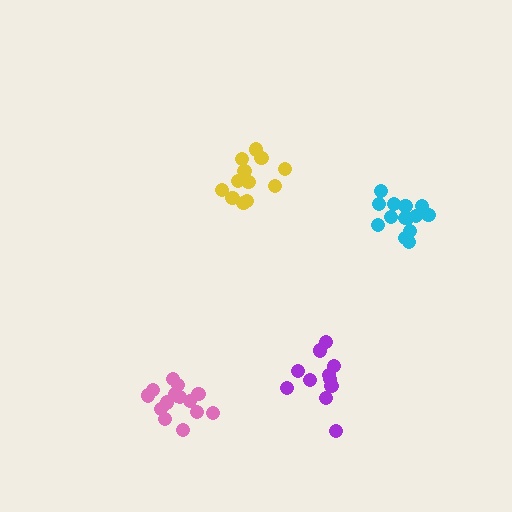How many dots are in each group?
Group 1: 12 dots, Group 2: 13 dots, Group 3: 15 dots, Group 4: 15 dots (55 total).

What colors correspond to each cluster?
The clusters are colored: purple, yellow, pink, cyan.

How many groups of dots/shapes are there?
There are 4 groups.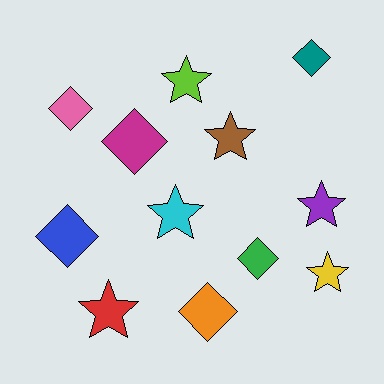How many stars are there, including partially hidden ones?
There are 6 stars.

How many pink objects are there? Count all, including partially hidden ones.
There is 1 pink object.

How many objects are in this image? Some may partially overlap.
There are 12 objects.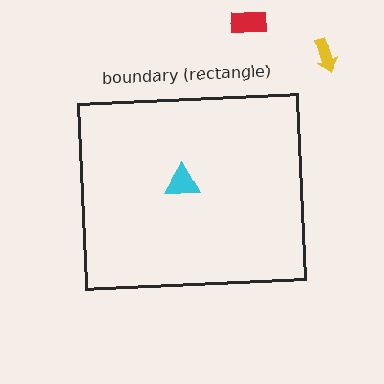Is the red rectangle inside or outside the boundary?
Outside.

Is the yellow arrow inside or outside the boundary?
Outside.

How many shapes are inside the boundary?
1 inside, 2 outside.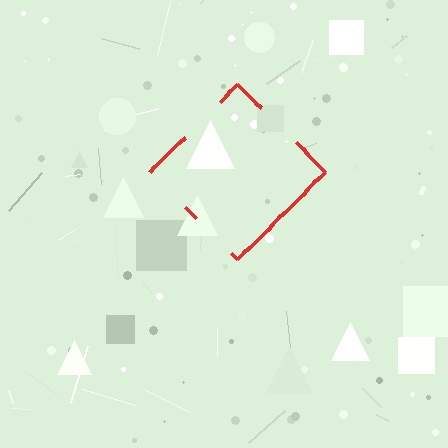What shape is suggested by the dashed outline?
The dashed outline suggests a diamond.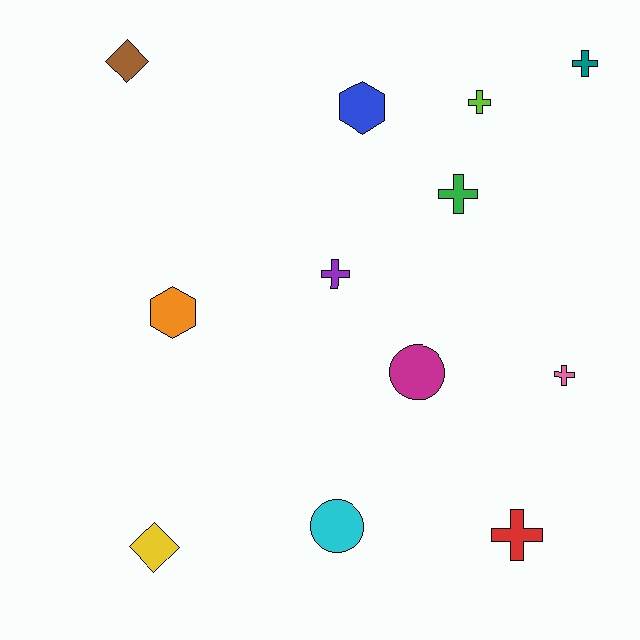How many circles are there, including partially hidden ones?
There are 2 circles.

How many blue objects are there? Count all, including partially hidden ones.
There is 1 blue object.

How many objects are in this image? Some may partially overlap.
There are 12 objects.